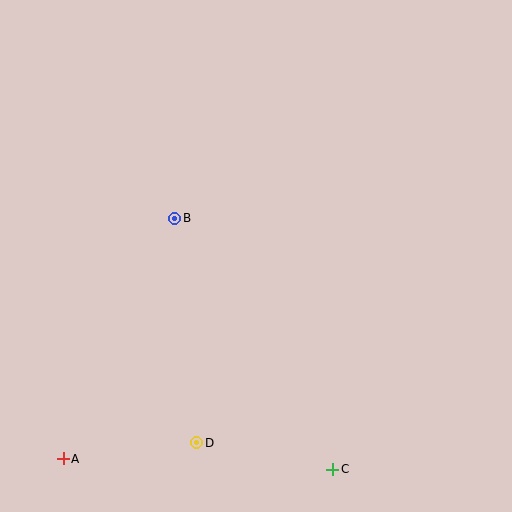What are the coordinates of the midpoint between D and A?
The midpoint between D and A is at (130, 451).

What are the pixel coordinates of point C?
Point C is at (333, 469).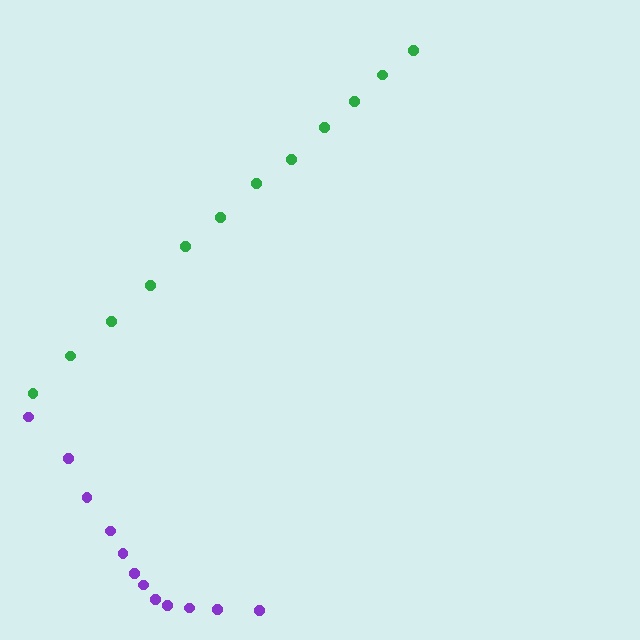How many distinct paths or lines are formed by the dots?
There are 2 distinct paths.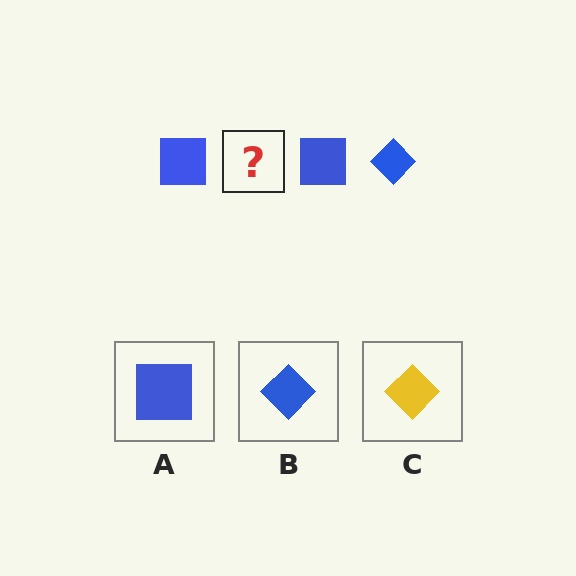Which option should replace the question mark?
Option B.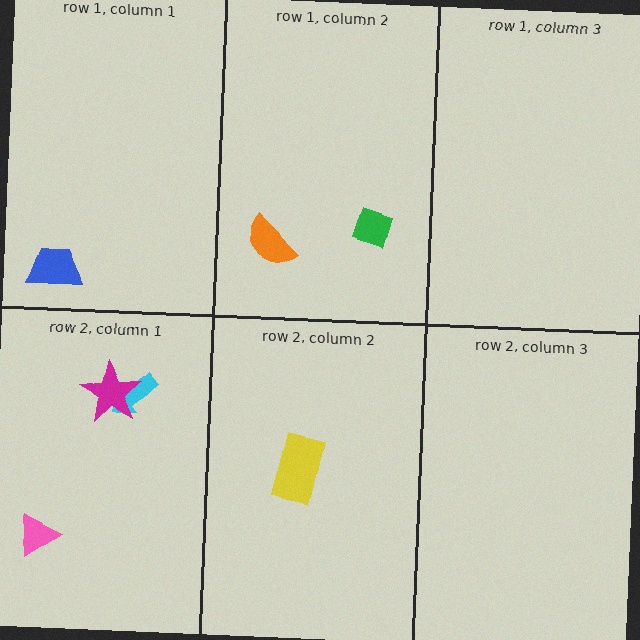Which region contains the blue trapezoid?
The row 1, column 1 region.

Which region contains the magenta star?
The row 2, column 1 region.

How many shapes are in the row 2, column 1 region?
3.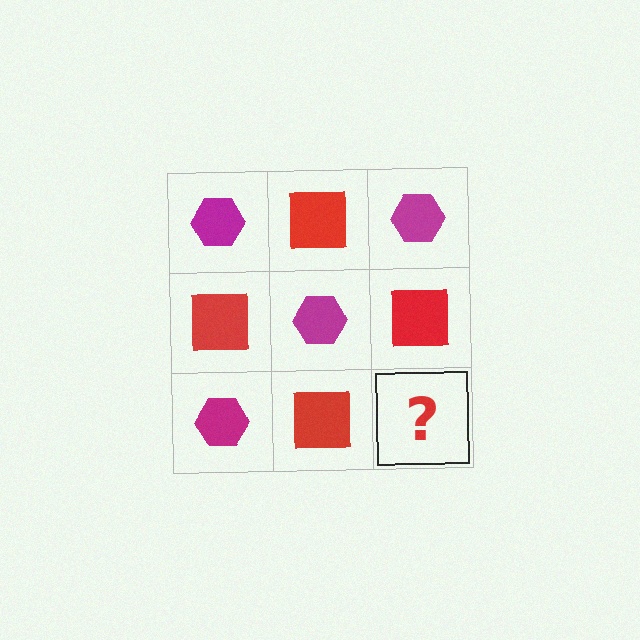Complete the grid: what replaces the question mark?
The question mark should be replaced with a magenta hexagon.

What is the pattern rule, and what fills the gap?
The rule is that it alternates magenta hexagon and red square in a checkerboard pattern. The gap should be filled with a magenta hexagon.